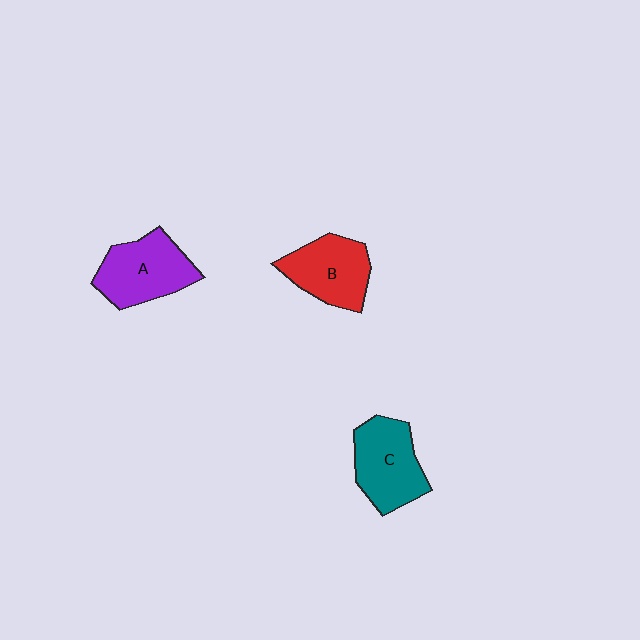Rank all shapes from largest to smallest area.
From largest to smallest: A (purple), C (teal), B (red).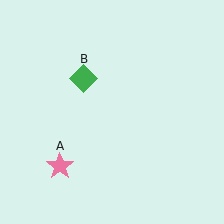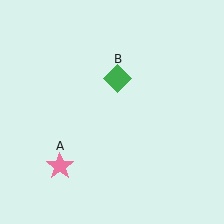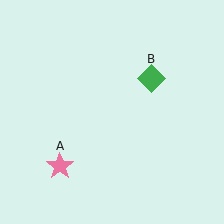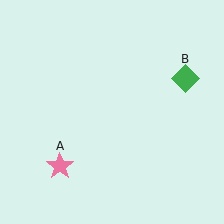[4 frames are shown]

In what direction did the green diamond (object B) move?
The green diamond (object B) moved right.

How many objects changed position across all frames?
1 object changed position: green diamond (object B).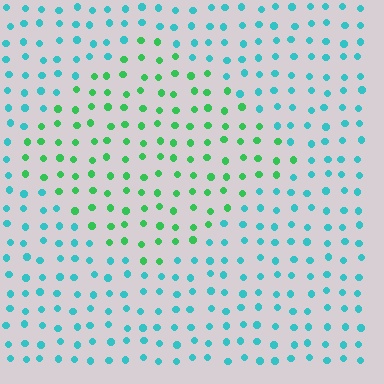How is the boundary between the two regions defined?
The boundary is defined purely by a slight shift in hue (about 47 degrees). Spacing, size, and orientation are identical on both sides.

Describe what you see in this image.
The image is filled with small cyan elements in a uniform arrangement. A diamond-shaped region is visible where the elements are tinted to a slightly different hue, forming a subtle color boundary.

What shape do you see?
I see a diamond.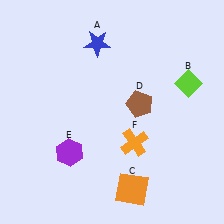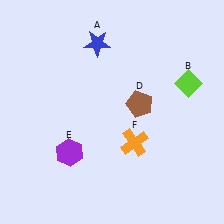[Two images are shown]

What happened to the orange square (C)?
The orange square (C) was removed in Image 2. It was in the bottom-right area of Image 1.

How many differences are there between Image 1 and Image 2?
There is 1 difference between the two images.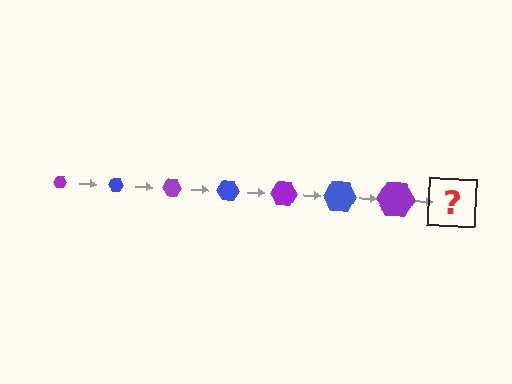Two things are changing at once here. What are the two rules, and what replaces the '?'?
The two rules are that the hexagon grows larger each step and the color cycles through purple and blue. The '?' should be a blue hexagon, larger than the previous one.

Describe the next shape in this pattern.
It should be a blue hexagon, larger than the previous one.